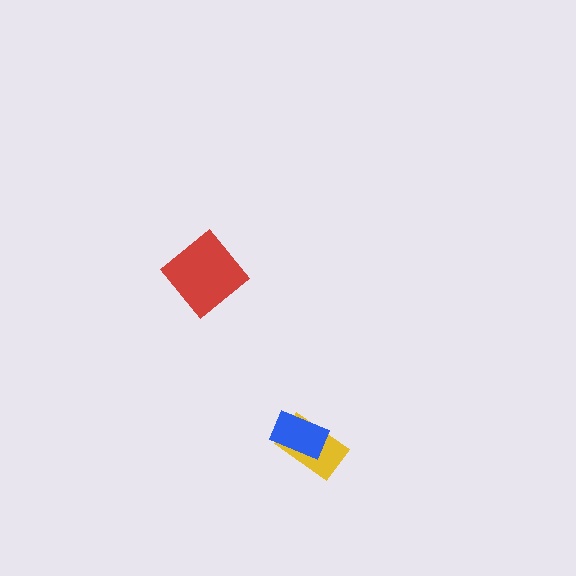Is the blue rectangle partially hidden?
No, no other shape covers it.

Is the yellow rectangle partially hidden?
Yes, it is partially covered by another shape.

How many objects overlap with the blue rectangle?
1 object overlaps with the blue rectangle.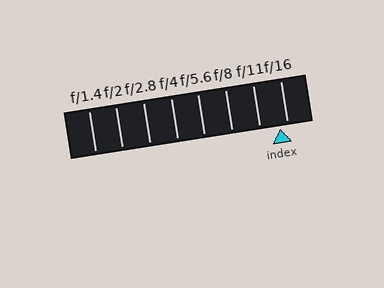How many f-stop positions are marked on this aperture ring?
There are 8 f-stop positions marked.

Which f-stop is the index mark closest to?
The index mark is closest to f/16.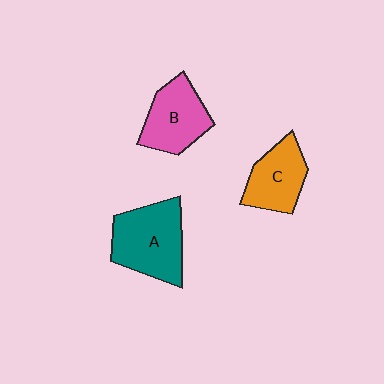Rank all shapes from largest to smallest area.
From largest to smallest: A (teal), B (pink), C (orange).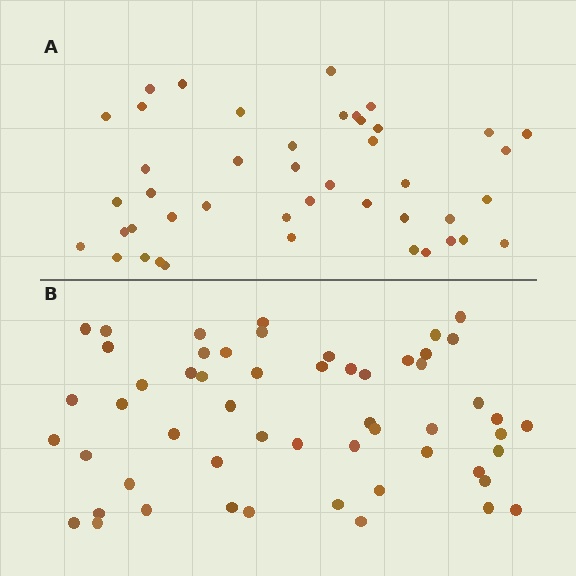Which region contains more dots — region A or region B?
Region B (the bottom region) has more dots.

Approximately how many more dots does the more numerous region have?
Region B has roughly 12 or so more dots than region A.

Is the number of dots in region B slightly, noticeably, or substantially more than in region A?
Region B has noticeably more, but not dramatically so. The ratio is roughly 1.2 to 1.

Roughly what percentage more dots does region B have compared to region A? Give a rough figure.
About 25% more.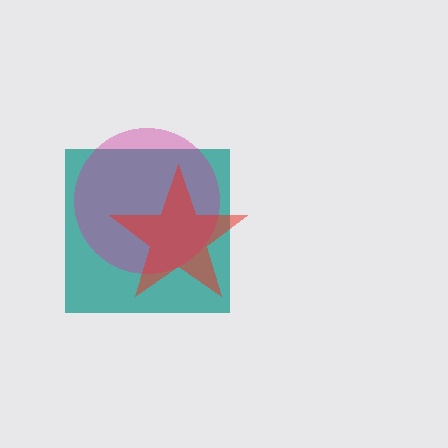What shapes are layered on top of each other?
The layered shapes are: a teal square, a magenta circle, a red star.